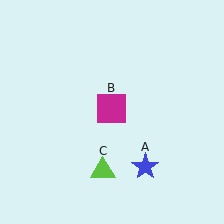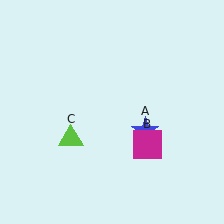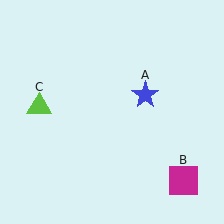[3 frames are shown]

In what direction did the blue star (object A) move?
The blue star (object A) moved up.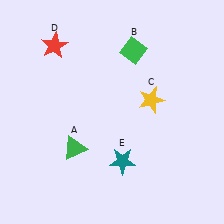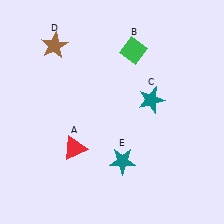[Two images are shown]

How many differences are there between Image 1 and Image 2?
There are 3 differences between the two images.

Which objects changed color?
A changed from green to red. C changed from yellow to teal. D changed from red to brown.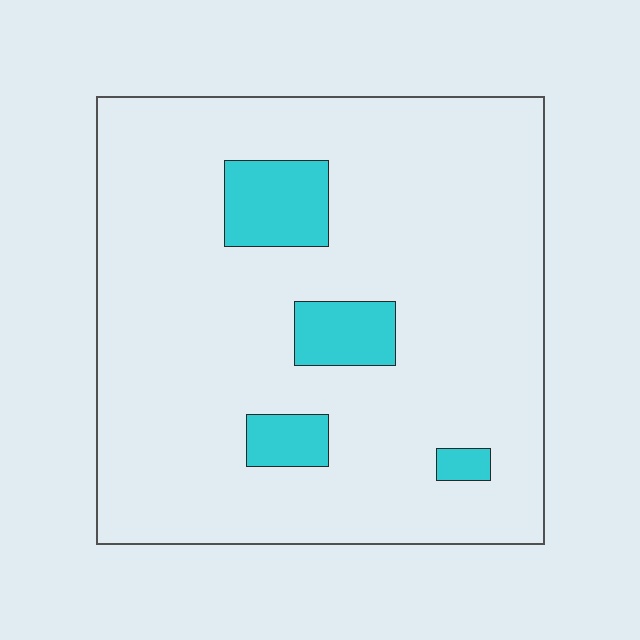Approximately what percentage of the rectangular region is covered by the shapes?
Approximately 10%.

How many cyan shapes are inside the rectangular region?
4.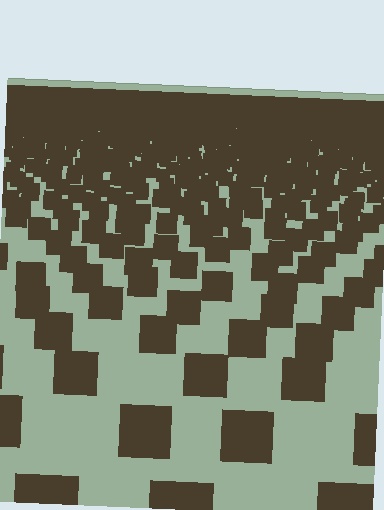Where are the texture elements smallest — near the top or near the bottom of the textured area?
Near the top.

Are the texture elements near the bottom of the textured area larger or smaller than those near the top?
Larger. Near the bottom, elements are closer to the viewer and appear at a bigger on-screen size.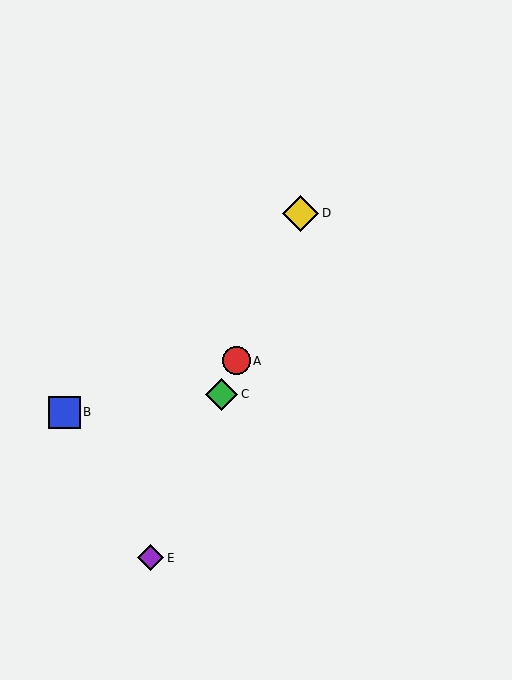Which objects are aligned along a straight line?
Objects A, C, D, E are aligned along a straight line.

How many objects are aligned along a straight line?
4 objects (A, C, D, E) are aligned along a straight line.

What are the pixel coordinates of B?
Object B is at (64, 412).